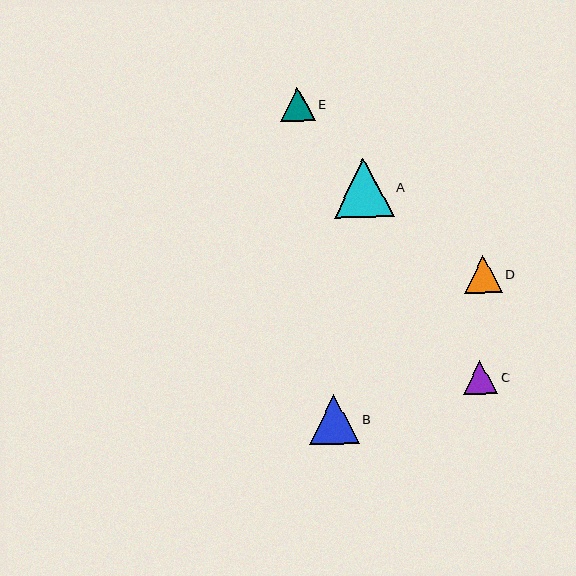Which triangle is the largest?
Triangle A is the largest with a size of approximately 59 pixels.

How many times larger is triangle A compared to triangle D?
Triangle A is approximately 1.5 times the size of triangle D.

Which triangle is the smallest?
Triangle C is the smallest with a size of approximately 34 pixels.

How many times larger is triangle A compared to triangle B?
Triangle A is approximately 1.2 times the size of triangle B.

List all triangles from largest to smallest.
From largest to smallest: A, B, D, E, C.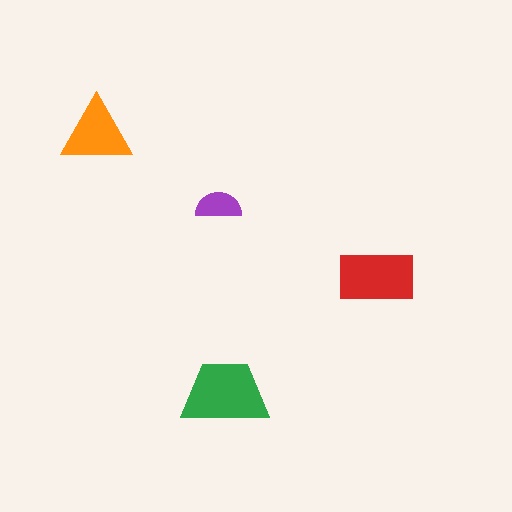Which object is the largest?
The green trapezoid.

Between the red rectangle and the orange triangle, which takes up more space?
The red rectangle.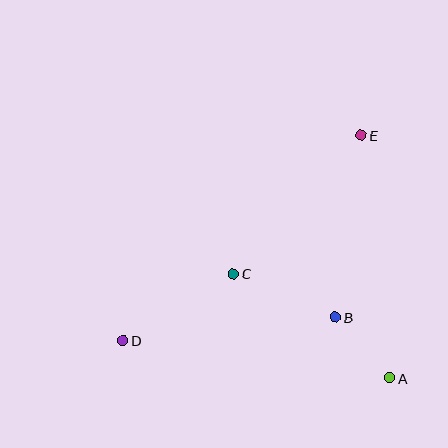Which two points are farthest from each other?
Points D and E are farthest from each other.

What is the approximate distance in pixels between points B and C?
The distance between B and C is approximately 111 pixels.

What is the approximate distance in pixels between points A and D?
The distance between A and D is approximately 269 pixels.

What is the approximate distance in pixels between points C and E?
The distance between C and E is approximately 189 pixels.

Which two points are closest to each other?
Points A and B are closest to each other.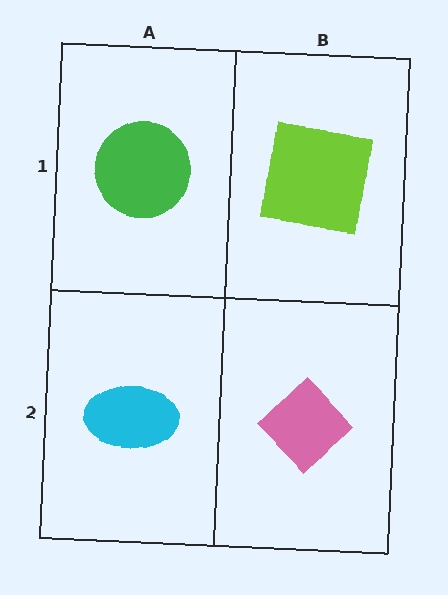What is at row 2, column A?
A cyan ellipse.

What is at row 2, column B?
A pink diamond.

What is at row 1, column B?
A lime square.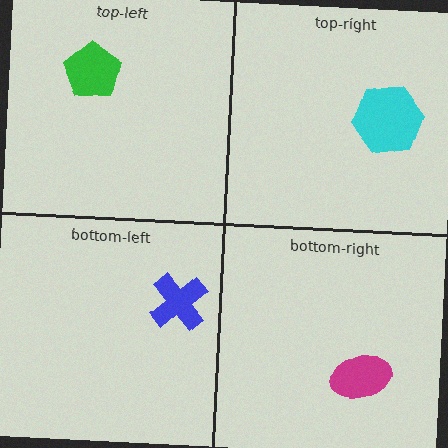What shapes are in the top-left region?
The green pentagon.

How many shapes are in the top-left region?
1.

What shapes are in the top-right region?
The cyan hexagon.